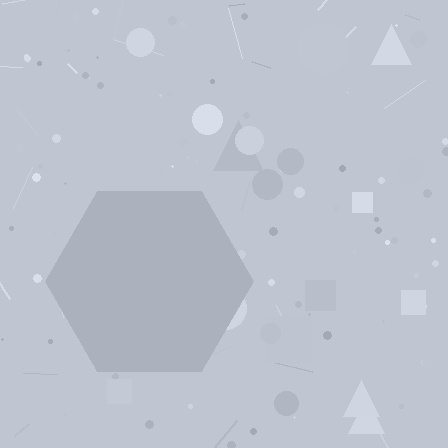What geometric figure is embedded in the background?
A hexagon is embedded in the background.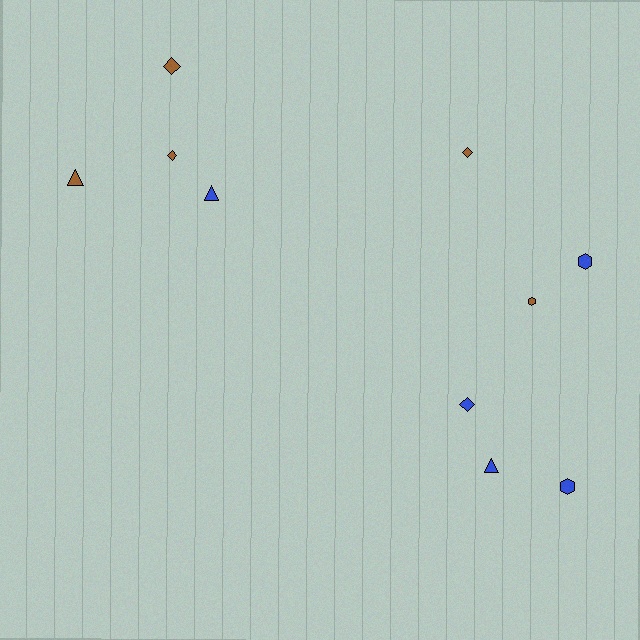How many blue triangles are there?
There are 2 blue triangles.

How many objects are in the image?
There are 10 objects.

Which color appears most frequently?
Blue, with 5 objects.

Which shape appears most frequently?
Diamond, with 4 objects.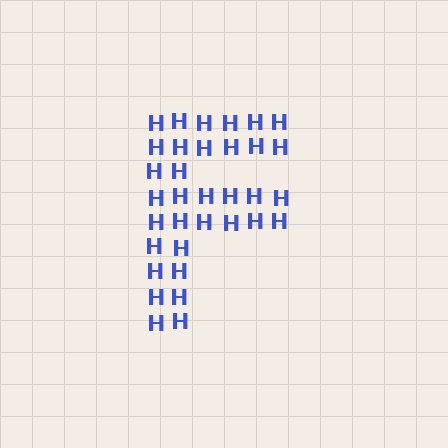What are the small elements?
The small elements are letter H's.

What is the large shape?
The large shape is the letter F.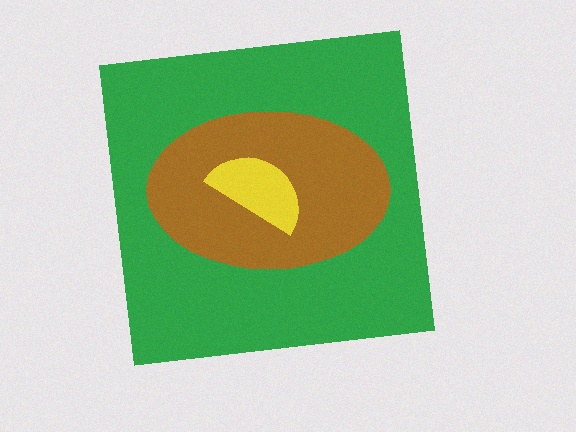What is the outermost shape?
The green square.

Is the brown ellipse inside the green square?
Yes.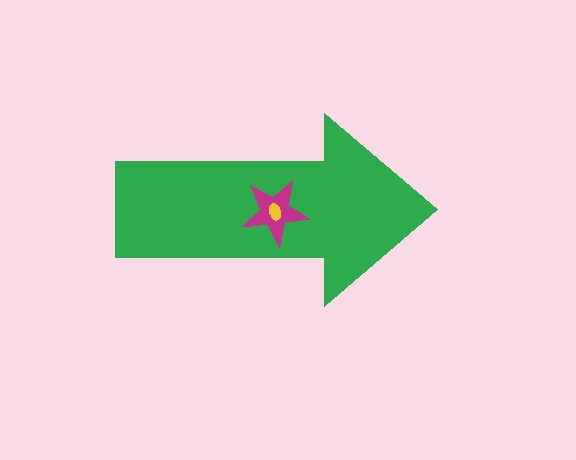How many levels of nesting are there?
3.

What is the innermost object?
The yellow ellipse.